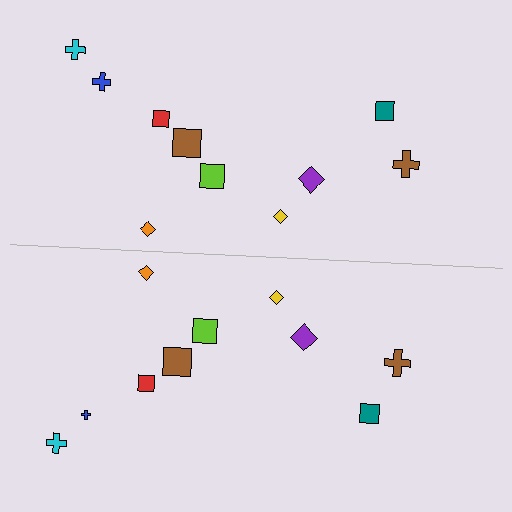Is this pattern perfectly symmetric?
No, the pattern is not perfectly symmetric. The blue cross on the bottom side has a different size than its mirror counterpart.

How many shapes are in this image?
There are 20 shapes in this image.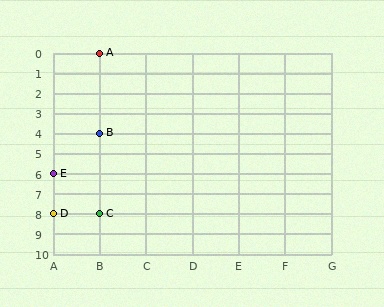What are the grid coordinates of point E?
Point E is at grid coordinates (A, 6).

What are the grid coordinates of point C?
Point C is at grid coordinates (B, 8).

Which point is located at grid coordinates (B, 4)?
Point B is at (B, 4).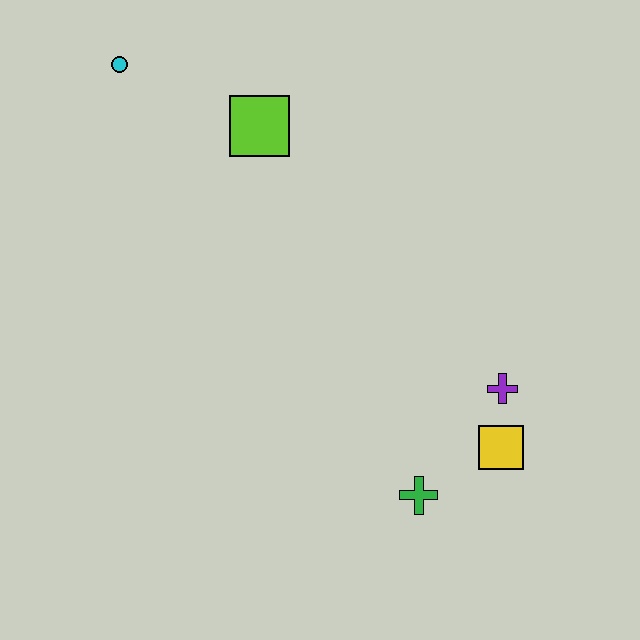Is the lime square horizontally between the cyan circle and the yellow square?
Yes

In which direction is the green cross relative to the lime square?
The green cross is below the lime square.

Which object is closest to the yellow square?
The purple cross is closest to the yellow square.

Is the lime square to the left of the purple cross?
Yes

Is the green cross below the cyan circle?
Yes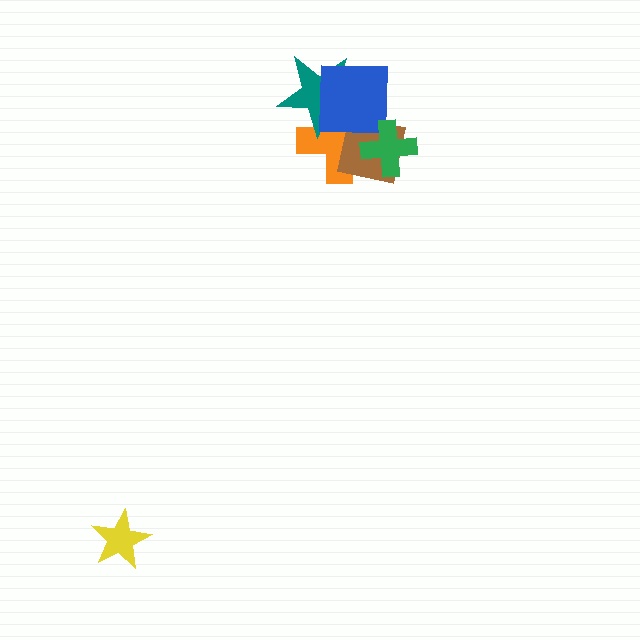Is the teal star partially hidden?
Yes, it is partially covered by another shape.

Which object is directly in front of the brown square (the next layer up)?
The blue square is directly in front of the brown square.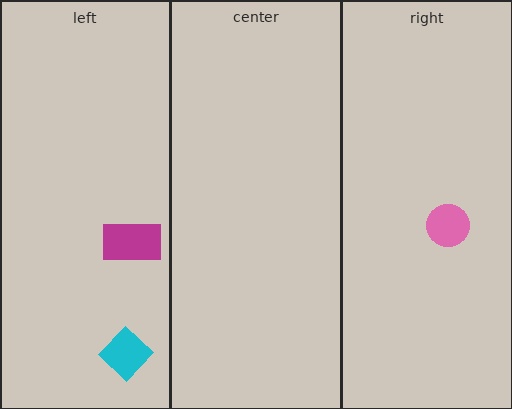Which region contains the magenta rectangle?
The left region.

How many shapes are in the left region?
2.